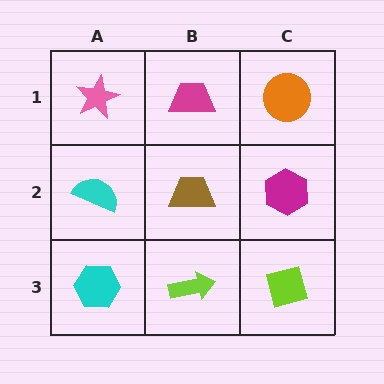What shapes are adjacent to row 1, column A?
A cyan semicircle (row 2, column A), a magenta trapezoid (row 1, column B).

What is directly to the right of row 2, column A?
A brown trapezoid.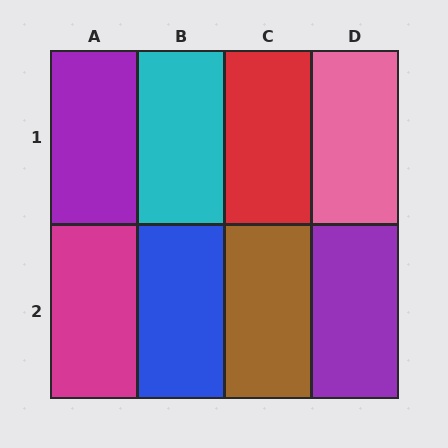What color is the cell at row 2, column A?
Magenta.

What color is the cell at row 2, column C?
Brown.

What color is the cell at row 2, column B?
Blue.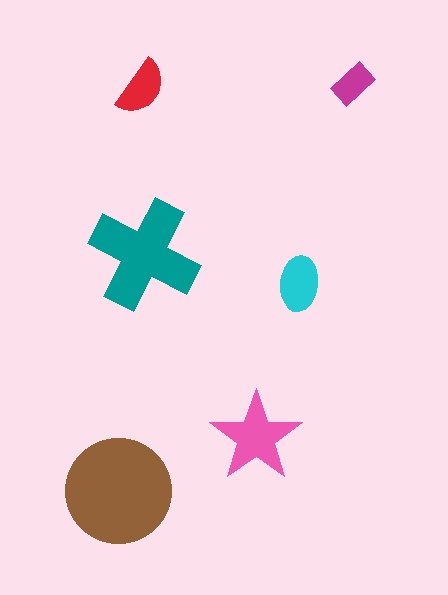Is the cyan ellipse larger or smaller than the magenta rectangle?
Larger.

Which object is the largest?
The brown circle.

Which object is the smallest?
The magenta rectangle.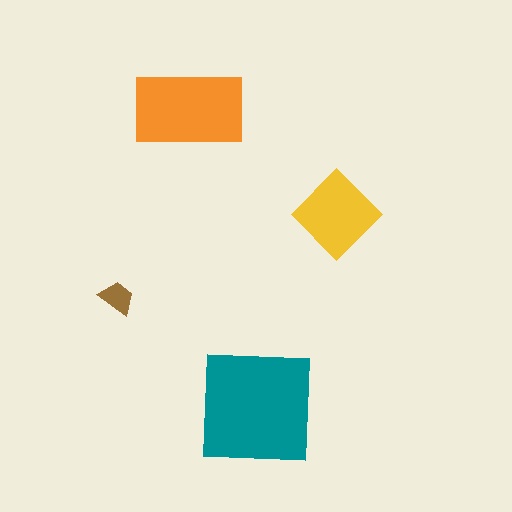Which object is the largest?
The teal square.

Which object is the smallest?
The brown trapezoid.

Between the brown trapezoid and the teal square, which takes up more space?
The teal square.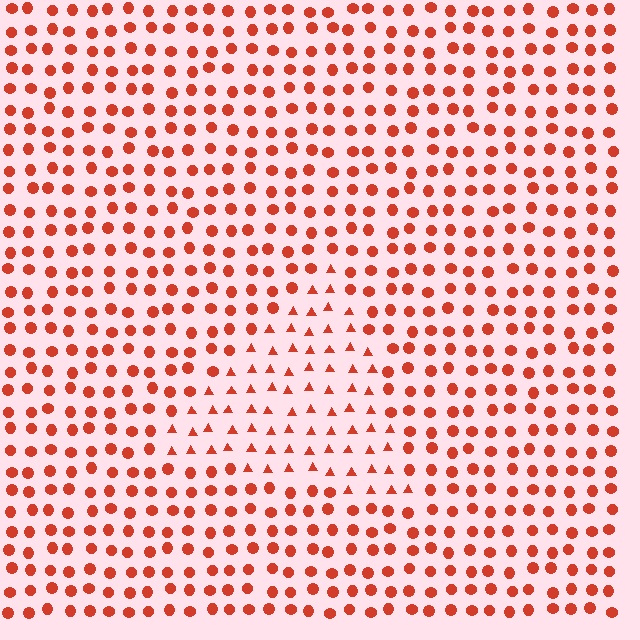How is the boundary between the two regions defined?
The boundary is defined by a change in element shape: triangles inside vs. circles outside. All elements share the same color and spacing.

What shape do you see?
I see a triangle.